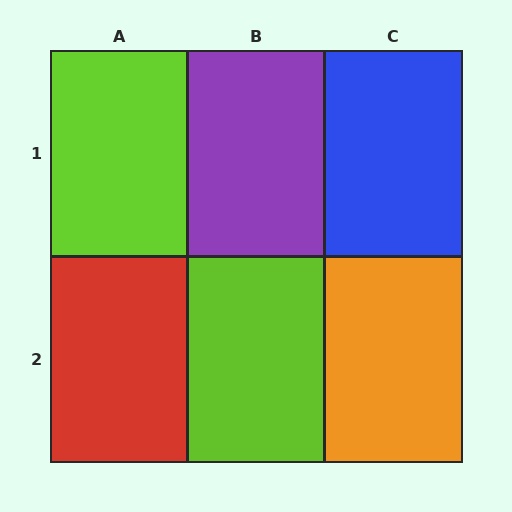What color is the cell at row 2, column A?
Red.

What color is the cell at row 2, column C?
Orange.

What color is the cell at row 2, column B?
Lime.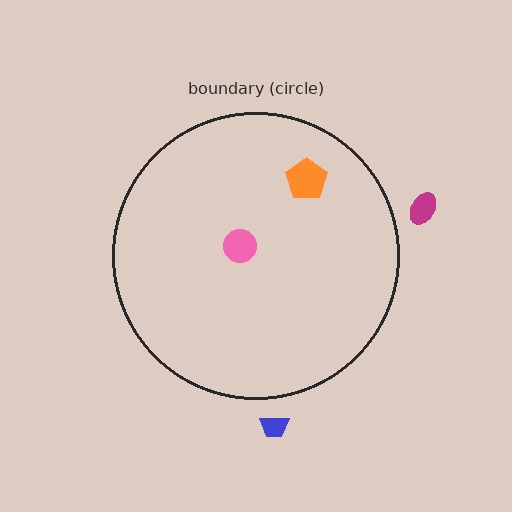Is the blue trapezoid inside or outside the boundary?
Outside.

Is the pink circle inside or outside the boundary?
Inside.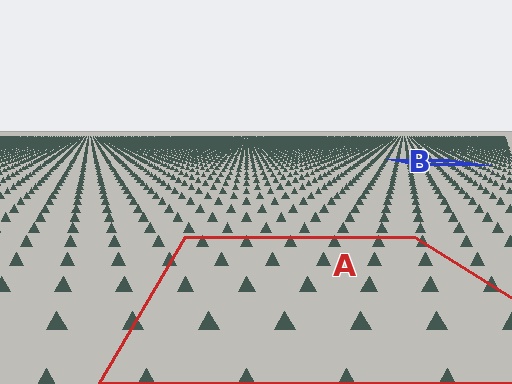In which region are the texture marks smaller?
The texture marks are smaller in region B, because it is farther away.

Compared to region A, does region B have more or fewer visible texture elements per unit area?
Region B has more texture elements per unit area — they are packed more densely because it is farther away.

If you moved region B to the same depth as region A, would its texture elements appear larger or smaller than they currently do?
They would appear larger. At a closer depth, the same texture elements are projected at a bigger on-screen size.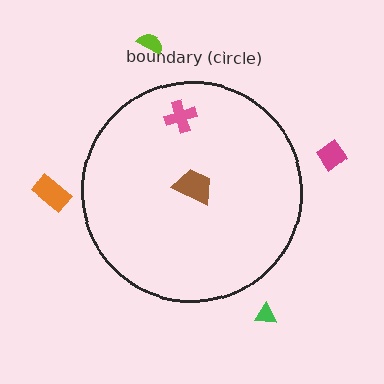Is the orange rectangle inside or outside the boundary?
Outside.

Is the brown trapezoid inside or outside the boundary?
Inside.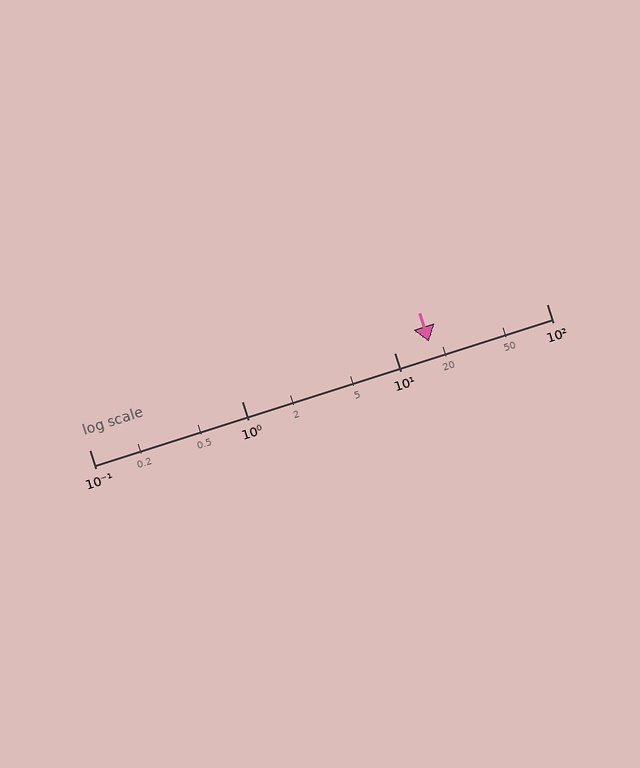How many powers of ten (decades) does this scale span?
The scale spans 3 decades, from 0.1 to 100.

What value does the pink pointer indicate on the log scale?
The pointer indicates approximately 17.